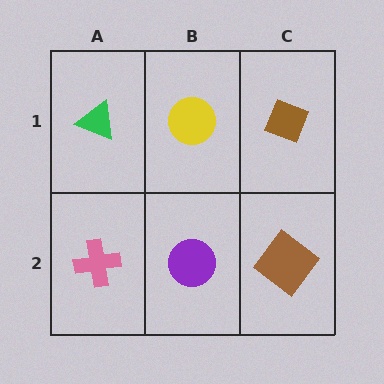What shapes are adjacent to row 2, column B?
A yellow circle (row 1, column B), a pink cross (row 2, column A), a brown diamond (row 2, column C).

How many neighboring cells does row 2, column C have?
2.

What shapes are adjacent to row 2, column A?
A green triangle (row 1, column A), a purple circle (row 2, column B).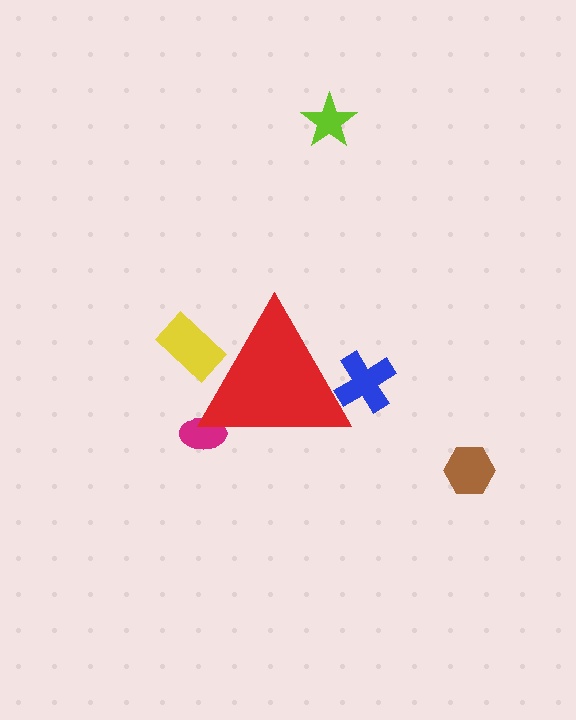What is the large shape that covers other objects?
A red triangle.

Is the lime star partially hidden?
No, the lime star is fully visible.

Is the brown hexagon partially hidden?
No, the brown hexagon is fully visible.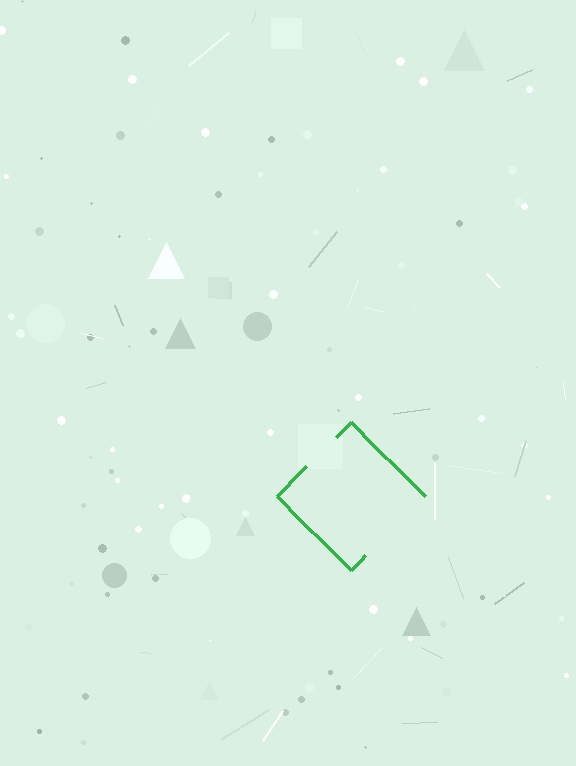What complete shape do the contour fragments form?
The contour fragments form a diamond.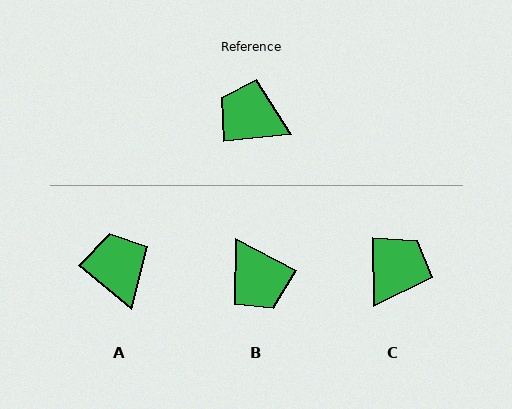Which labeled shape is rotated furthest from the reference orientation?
B, about 147 degrees away.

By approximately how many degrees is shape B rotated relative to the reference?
Approximately 147 degrees counter-clockwise.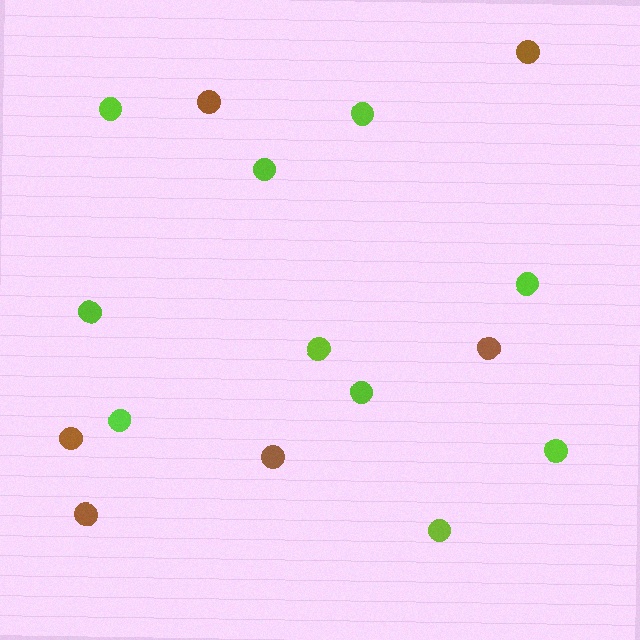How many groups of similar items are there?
There are 2 groups: one group of lime circles (10) and one group of brown circles (6).